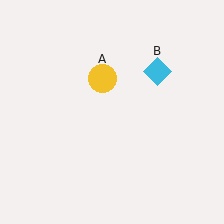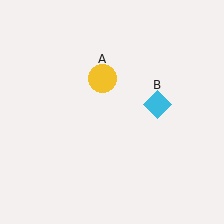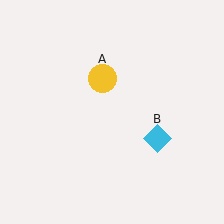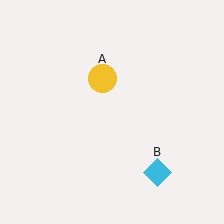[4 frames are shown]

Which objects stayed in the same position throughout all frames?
Yellow circle (object A) remained stationary.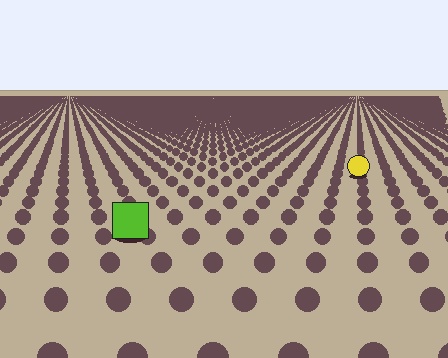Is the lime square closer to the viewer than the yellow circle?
Yes. The lime square is closer — you can tell from the texture gradient: the ground texture is coarser near it.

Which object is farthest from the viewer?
The yellow circle is farthest from the viewer. It appears smaller and the ground texture around it is denser.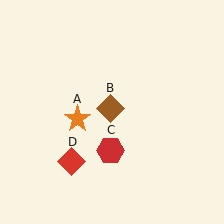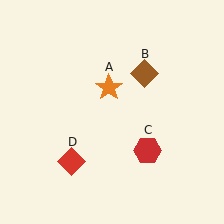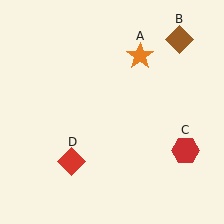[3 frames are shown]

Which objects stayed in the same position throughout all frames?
Red diamond (object D) remained stationary.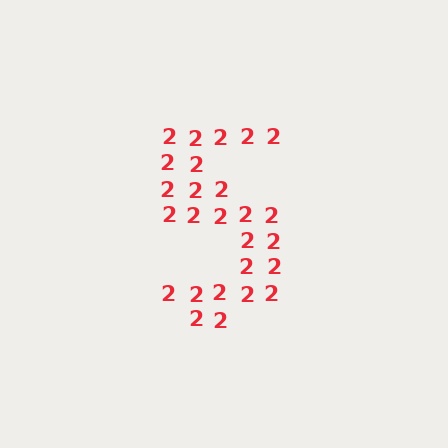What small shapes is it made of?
It is made of small digit 2's.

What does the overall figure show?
The overall figure shows the digit 5.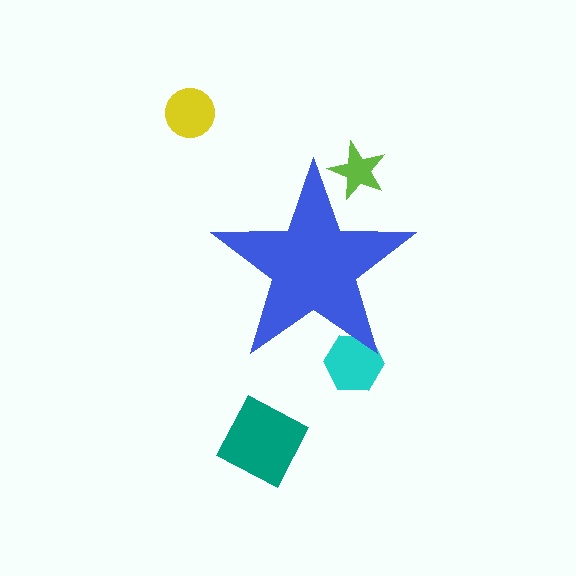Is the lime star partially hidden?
Yes, the lime star is partially hidden behind the blue star.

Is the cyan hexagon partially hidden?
Yes, the cyan hexagon is partially hidden behind the blue star.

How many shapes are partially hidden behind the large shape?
2 shapes are partially hidden.